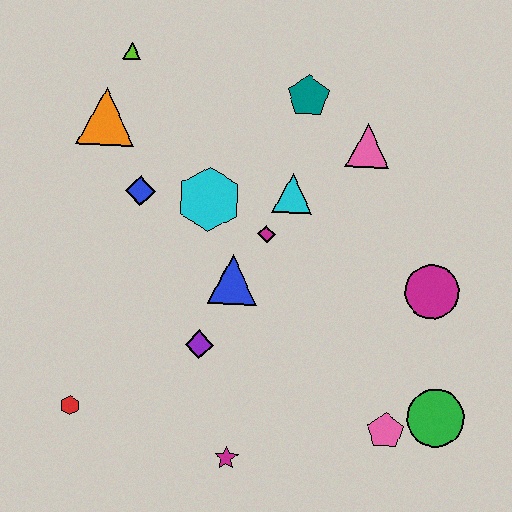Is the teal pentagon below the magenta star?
No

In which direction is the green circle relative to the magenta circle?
The green circle is below the magenta circle.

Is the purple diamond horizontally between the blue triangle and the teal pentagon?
No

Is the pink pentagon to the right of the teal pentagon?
Yes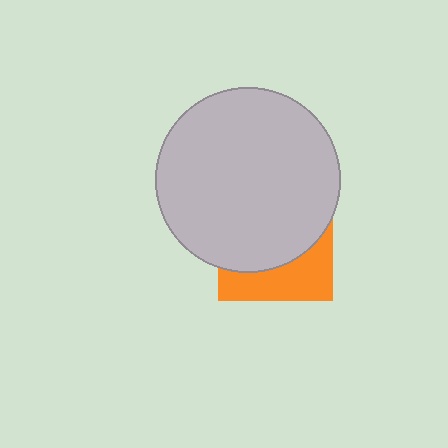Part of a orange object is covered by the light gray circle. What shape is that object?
It is a square.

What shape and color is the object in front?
The object in front is a light gray circle.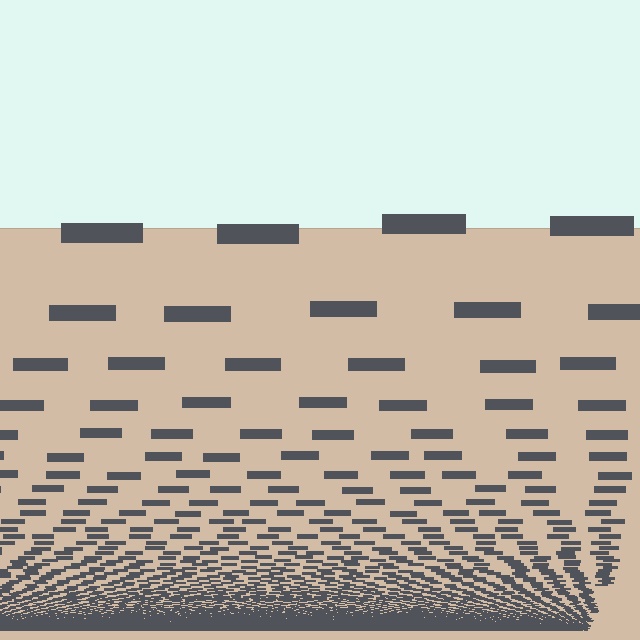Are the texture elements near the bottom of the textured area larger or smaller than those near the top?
Smaller. The gradient is inverted — elements near the bottom are smaller and denser.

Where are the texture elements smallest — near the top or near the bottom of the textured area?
Near the bottom.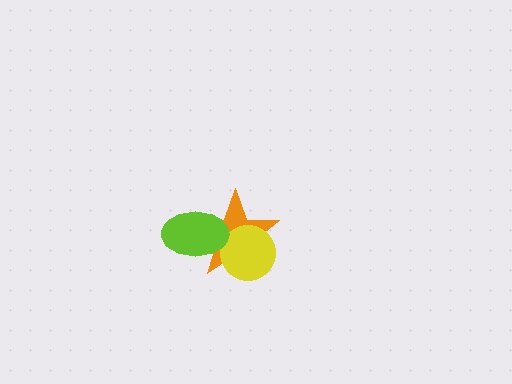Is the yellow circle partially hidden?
No, no other shape covers it.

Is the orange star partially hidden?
Yes, it is partially covered by another shape.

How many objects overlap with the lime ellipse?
1 object overlaps with the lime ellipse.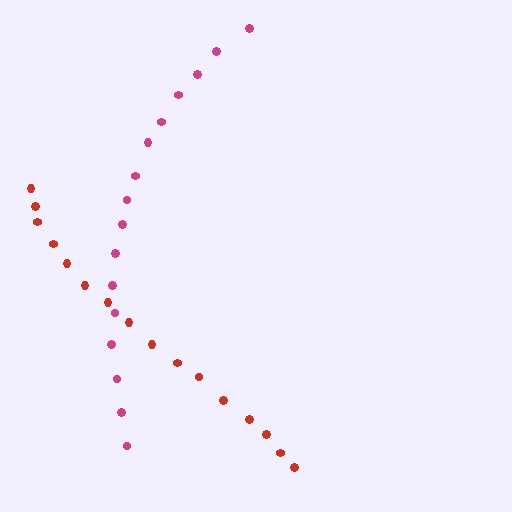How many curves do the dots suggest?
There are 2 distinct paths.